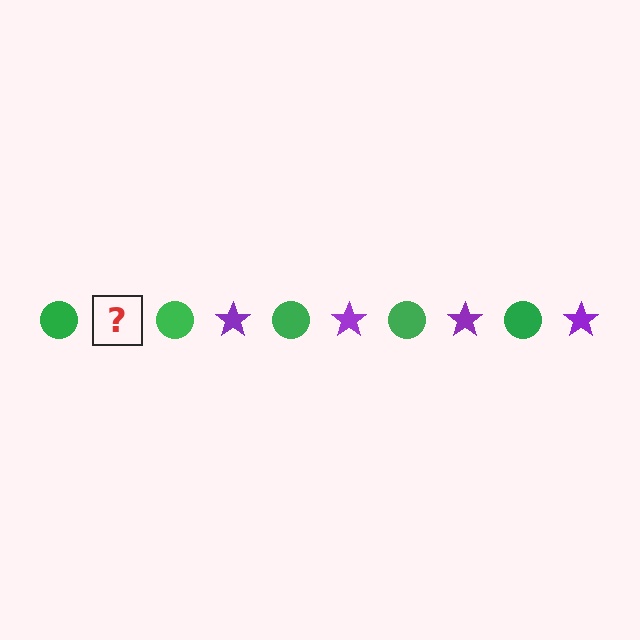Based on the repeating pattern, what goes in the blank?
The blank should be a purple star.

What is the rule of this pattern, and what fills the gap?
The rule is that the pattern alternates between green circle and purple star. The gap should be filled with a purple star.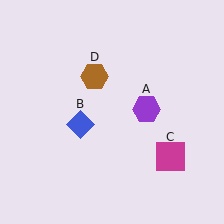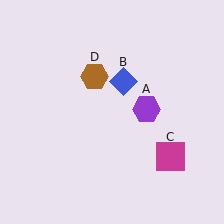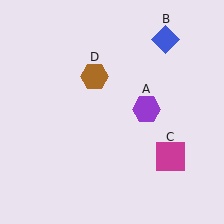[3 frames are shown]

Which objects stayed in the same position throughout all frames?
Purple hexagon (object A) and magenta square (object C) and brown hexagon (object D) remained stationary.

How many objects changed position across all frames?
1 object changed position: blue diamond (object B).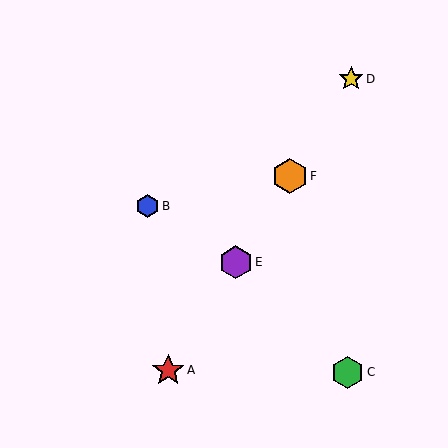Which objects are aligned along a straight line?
Objects A, D, E, F are aligned along a straight line.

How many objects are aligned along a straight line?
4 objects (A, D, E, F) are aligned along a straight line.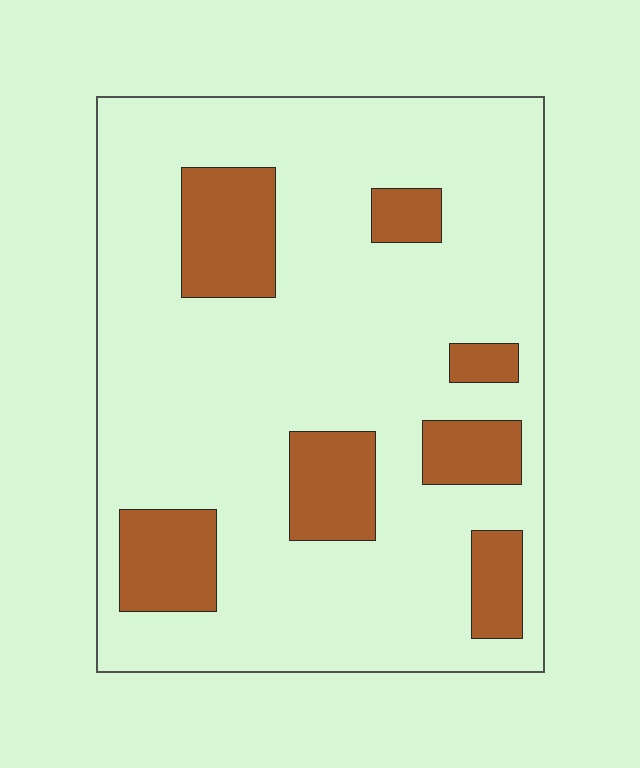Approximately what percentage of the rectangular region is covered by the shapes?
Approximately 20%.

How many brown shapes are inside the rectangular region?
7.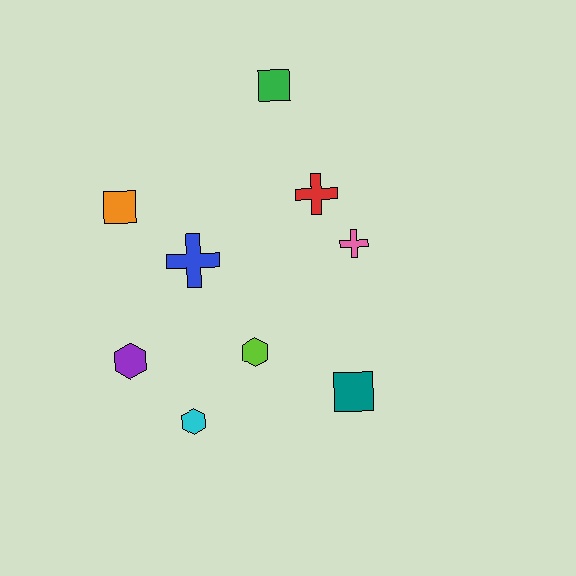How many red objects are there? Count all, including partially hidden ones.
There is 1 red object.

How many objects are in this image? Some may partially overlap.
There are 9 objects.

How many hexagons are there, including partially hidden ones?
There are 3 hexagons.